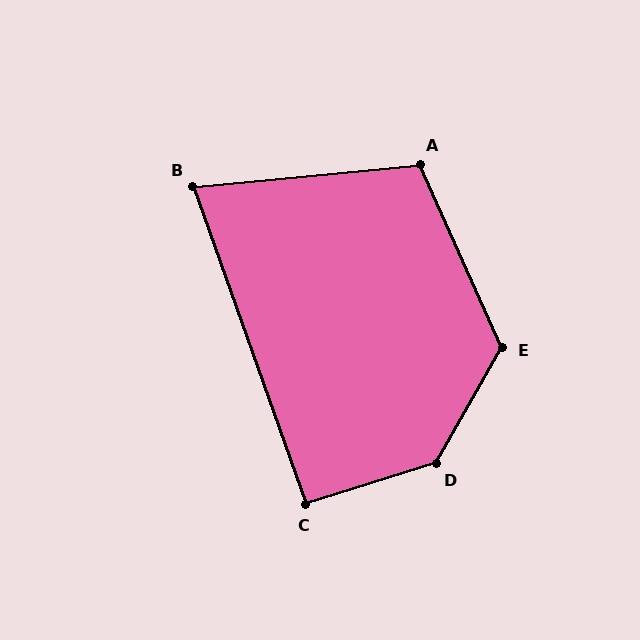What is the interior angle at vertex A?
Approximately 109 degrees (obtuse).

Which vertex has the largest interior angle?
D, at approximately 137 degrees.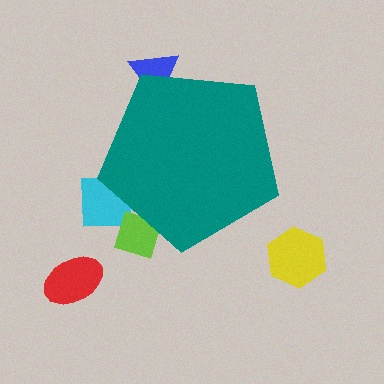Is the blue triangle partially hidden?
Yes, the blue triangle is partially hidden behind the teal pentagon.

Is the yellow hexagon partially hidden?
No, the yellow hexagon is fully visible.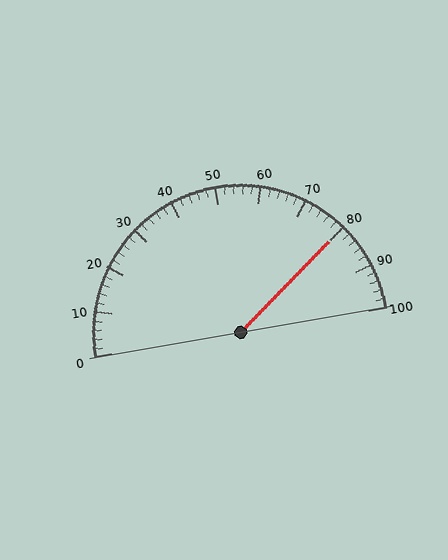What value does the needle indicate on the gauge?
The needle indicates approximately 80.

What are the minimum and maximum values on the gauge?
The gauge ranges from 0 to 100.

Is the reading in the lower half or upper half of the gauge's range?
The reading is in the upper half of the range (0 to 100).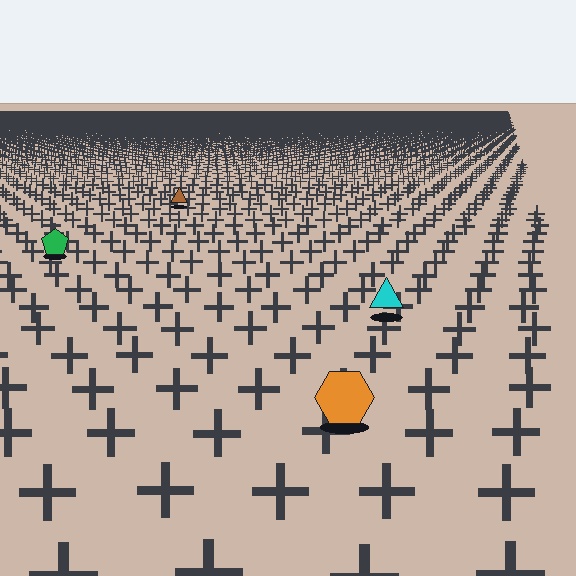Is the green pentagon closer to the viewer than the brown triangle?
Yes. The green pentagon is closer — you can tell from the texture gradient: the ground texture is coarser near it.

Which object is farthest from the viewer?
The brown triangle is farthest from the viewer. It appears smaller and the ground texture around it is denser.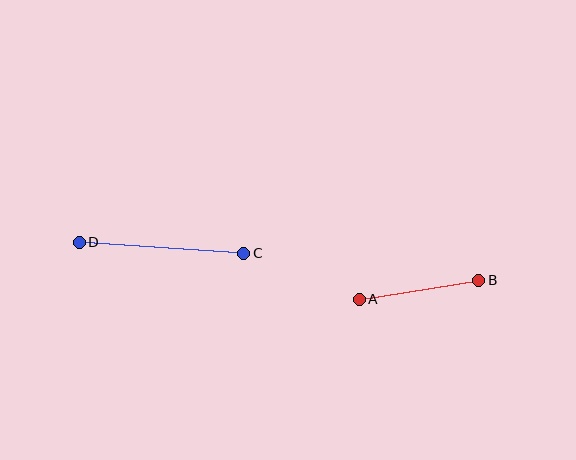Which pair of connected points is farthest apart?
Points C and D are farthest apart.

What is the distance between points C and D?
The distance is approximately 165 pixels.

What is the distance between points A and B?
The distance is approximately 121 pixels.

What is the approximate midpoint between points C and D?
The midpoint is at approximately (161, 248) pixels.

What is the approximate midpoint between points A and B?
The midpoint is at approximately (419, 290) pixels.